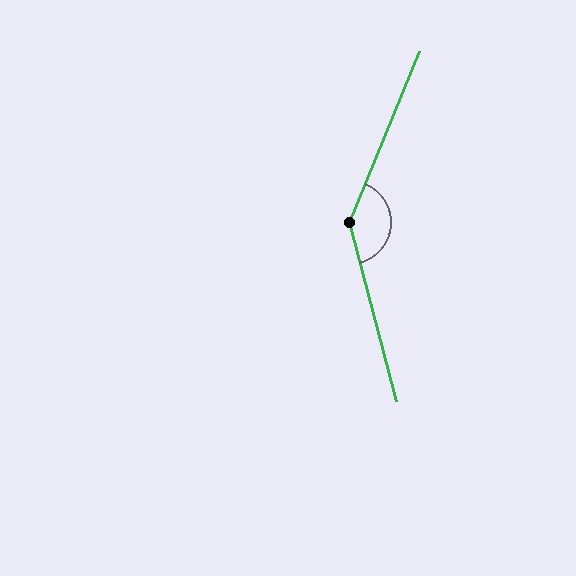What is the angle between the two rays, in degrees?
Approximately 143 degrees.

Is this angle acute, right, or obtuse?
It is obtuse.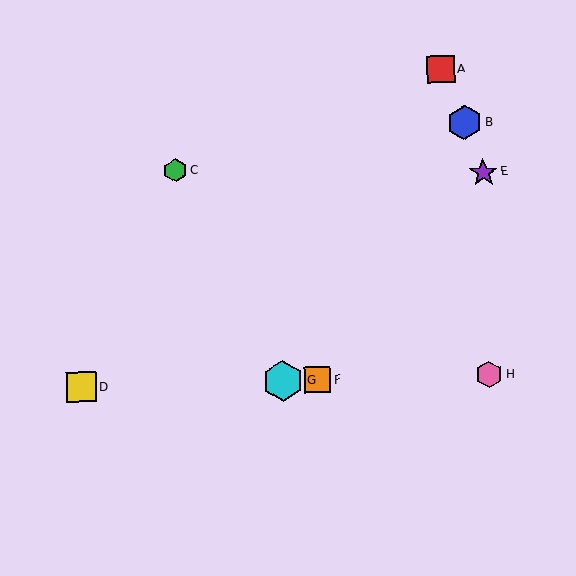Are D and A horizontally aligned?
No, D is at y≈387 and A is at y≈69.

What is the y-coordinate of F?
Object F is at y≈380.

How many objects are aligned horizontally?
4 objects (D, F, G, H) are aligned horizontally.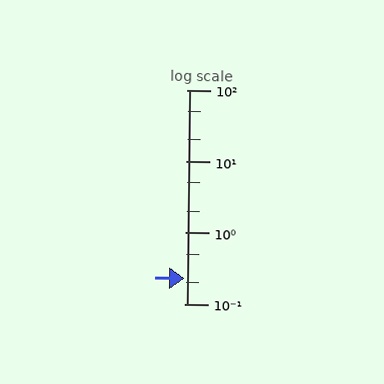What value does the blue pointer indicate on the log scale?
The pointer indicates approximately 0.23.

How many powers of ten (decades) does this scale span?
The scale spans 3 decades, from 0.1 to 100.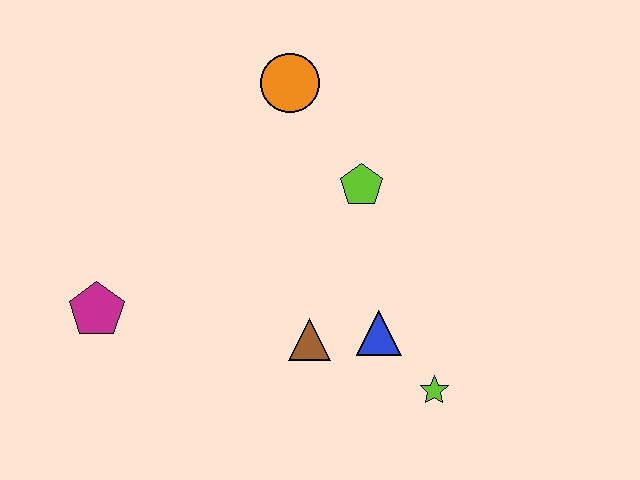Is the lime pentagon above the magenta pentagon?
Yes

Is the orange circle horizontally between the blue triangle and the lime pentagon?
No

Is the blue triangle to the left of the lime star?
Yes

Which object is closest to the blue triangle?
The brown triangle is closest to the blue triangle.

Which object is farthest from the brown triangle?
The orange circle is farthest from the brown triangle.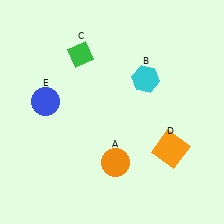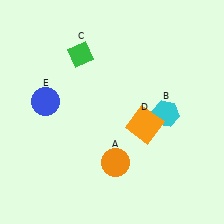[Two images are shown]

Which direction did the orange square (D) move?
The orange square (D) moved left.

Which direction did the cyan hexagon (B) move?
The cyan hexagon (B) moved down.